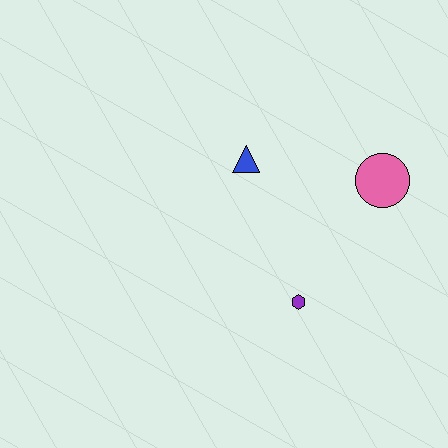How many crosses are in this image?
There are no crosses.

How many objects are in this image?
There are 3 objects.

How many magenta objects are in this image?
There are no magenta objects.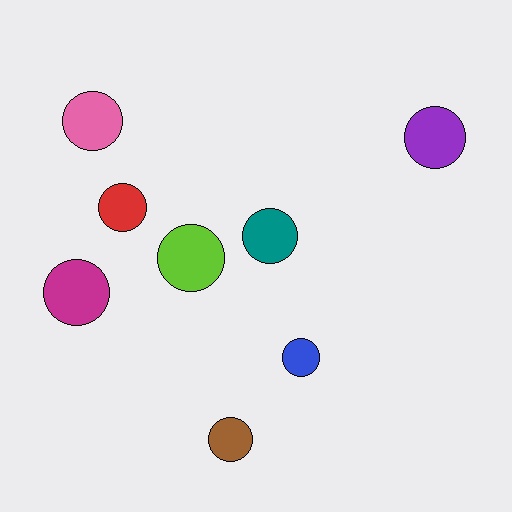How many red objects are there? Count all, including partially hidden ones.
There is 1 red object.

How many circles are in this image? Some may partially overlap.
There are 8 circles.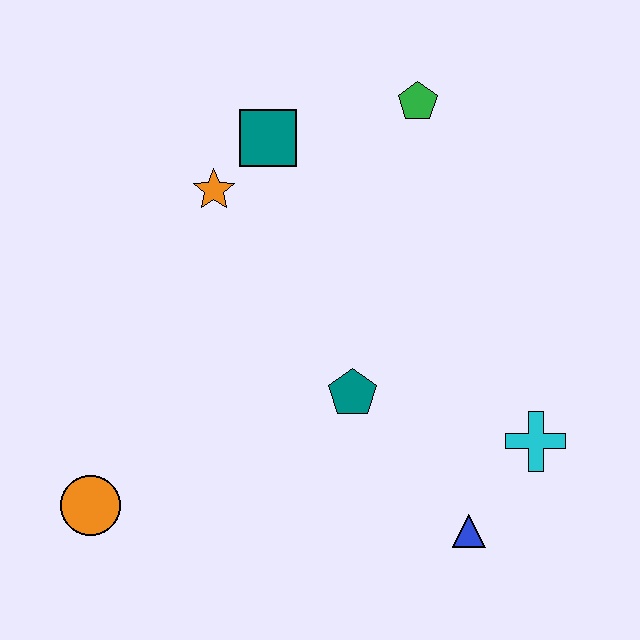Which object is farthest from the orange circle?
The green pentagon is farthest from the orange circle.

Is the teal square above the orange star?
Yes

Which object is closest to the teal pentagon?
The blue triangle is closest to the teal pentagon.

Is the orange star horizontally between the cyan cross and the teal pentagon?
No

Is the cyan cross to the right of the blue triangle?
Yes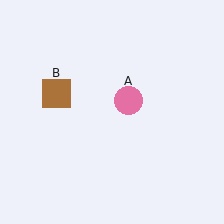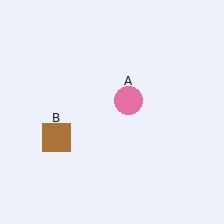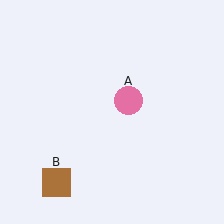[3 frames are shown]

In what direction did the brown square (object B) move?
The brown square (object B) moved down.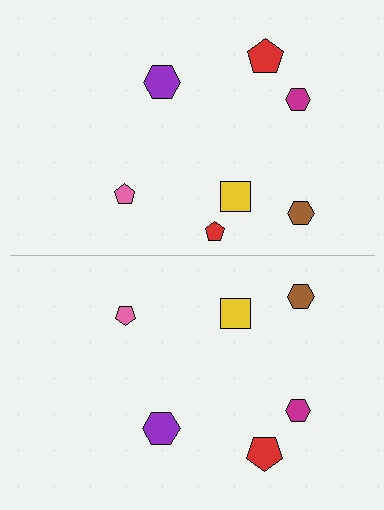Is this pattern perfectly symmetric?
No, the pattern is not perfectly symmetric. A red pentagon is missing from the bottom side.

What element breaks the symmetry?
A red pentagon is missing from the bottom side.